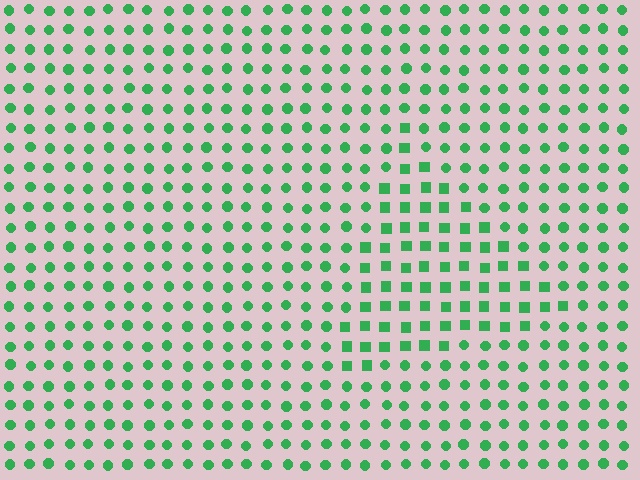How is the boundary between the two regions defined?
The boundary is defined by a change in element shape: squares inside vs. circles outside. All elements share the same color and spacing.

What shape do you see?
I see a triangle.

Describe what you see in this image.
The image is filled with small green elements arranged in a uniform grid. A triangle-shaped region contains squares, while the surrounding area contains circles. The boundary is defined purely by the change in element shape.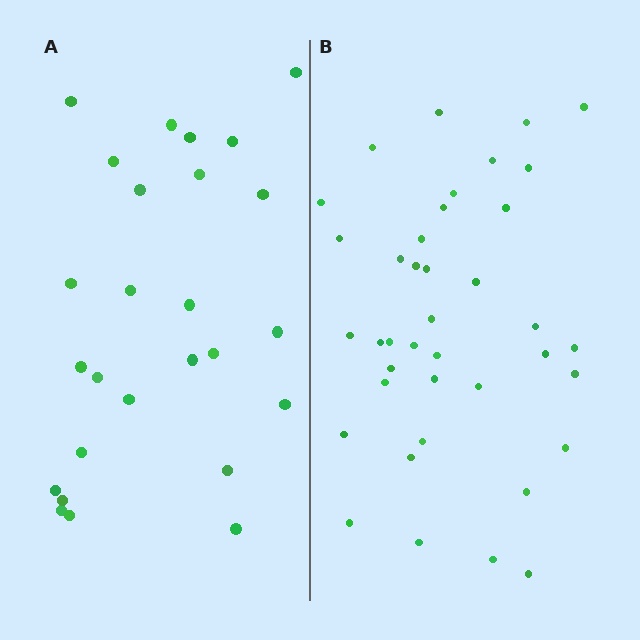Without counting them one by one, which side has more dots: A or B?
Region B (the right region) has more dots.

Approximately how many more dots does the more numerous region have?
Region B has approximately 15 more dots than region A.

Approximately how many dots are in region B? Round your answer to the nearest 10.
About 40 dots. (The exact count is 39, which rounds to 40.)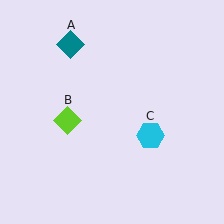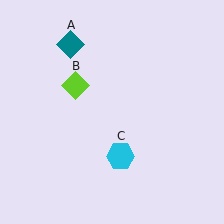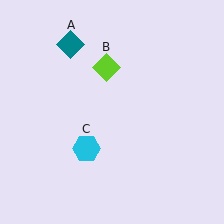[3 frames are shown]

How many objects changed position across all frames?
2 objects changed position: lime diamond (object B), cyan hexagon (object C).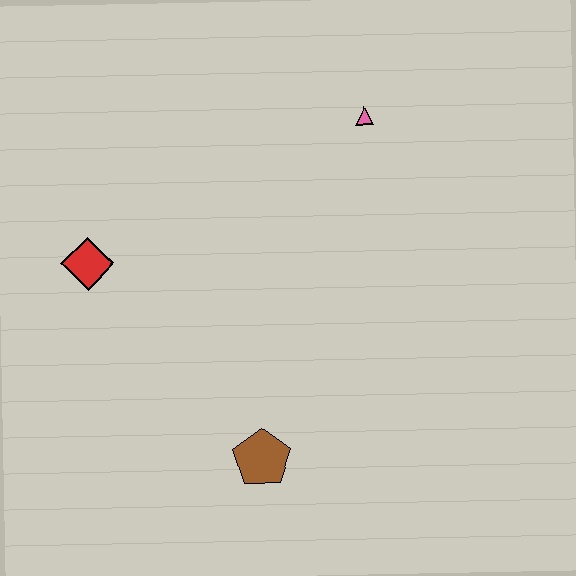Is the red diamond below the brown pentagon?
No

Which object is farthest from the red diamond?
The pink triangle is farthest from the red diamond.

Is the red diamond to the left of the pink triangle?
Yes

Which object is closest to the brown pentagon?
The red diamond is closest to the brown pentagon.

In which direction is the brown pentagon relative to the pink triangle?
The brown pentagon is below the pink triangle.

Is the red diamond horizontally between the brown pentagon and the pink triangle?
No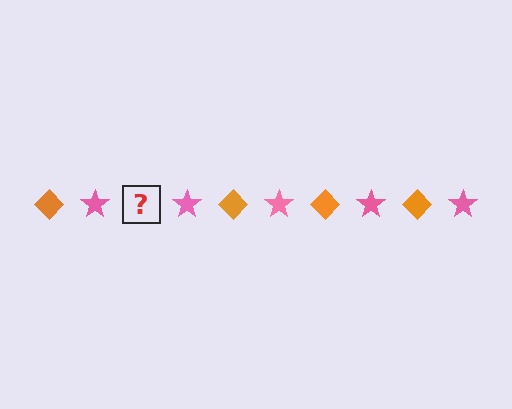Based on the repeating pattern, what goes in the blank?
The blank should be an orange diamond.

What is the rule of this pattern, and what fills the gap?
The rule is that the pattern alternates between orange diamond and pink star. The gap should be filled with an orange diamond.